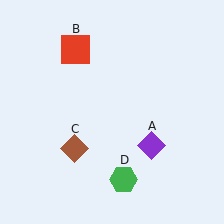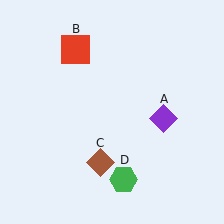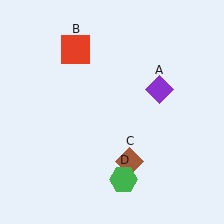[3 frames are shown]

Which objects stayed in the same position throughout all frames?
Red square (object B) and green hexagon (object D) remained stationary.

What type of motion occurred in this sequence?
The purple diamond (object A), brown diamond (object C) rotated counterclockwise around the center of the scene.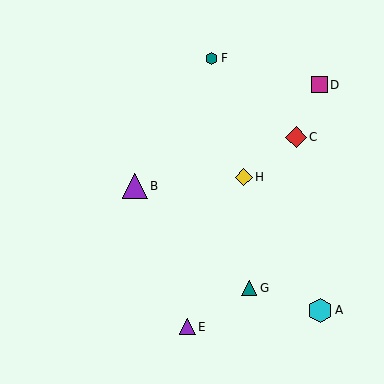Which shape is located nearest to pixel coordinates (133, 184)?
The purple triangle (labeled B) at (135, 186) is nearest to that location.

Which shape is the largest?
The purple triangle (labeled B) is the largest.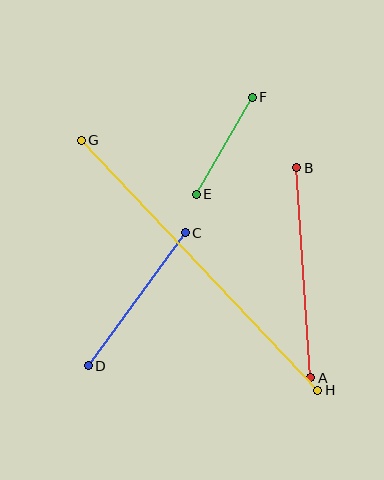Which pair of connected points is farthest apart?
Points G and H are farthest apart.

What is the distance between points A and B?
The distance is approximately 211 pixels.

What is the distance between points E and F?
The distance is approximately 112 pixels.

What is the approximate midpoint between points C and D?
The midpoint is at approximately (137, 299) pixels.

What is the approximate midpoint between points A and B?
The midpoint is at approximately (304, 273) pixels.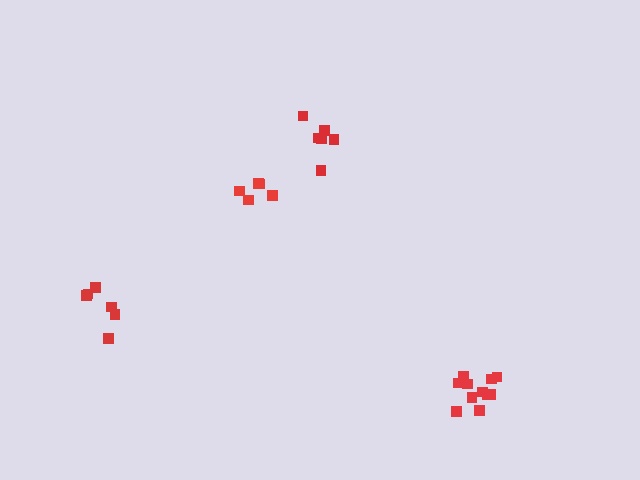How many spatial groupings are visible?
There are 4 spatial groupings.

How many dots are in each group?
Group 1: 6 dots, Group 2: 11 dots, Group 3: 5 dots, Group 4: 6 dots (28 total).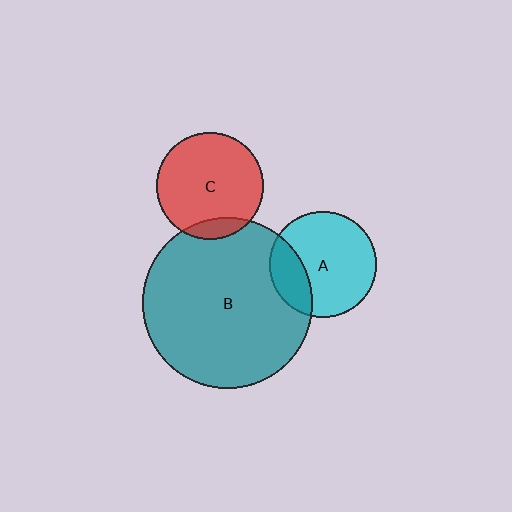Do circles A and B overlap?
Yes.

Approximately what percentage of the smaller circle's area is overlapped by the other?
Approximately 25%.